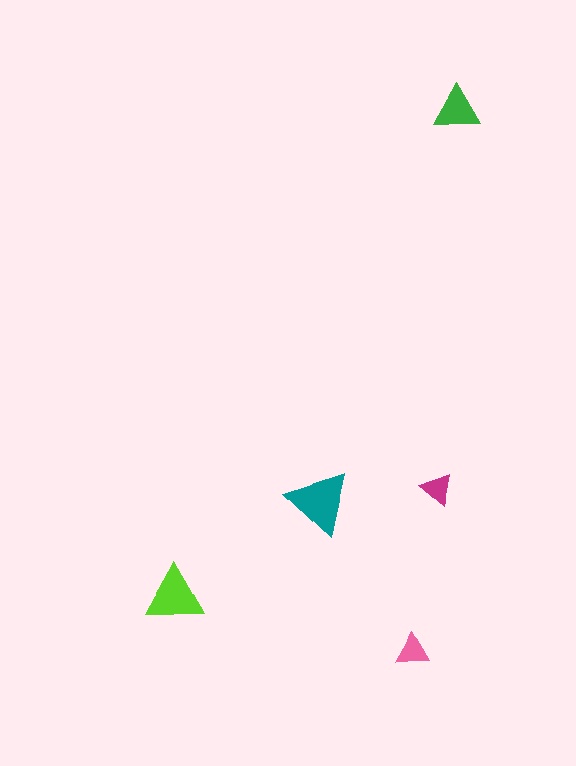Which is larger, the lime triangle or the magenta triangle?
The lime one.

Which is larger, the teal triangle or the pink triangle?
The teal one.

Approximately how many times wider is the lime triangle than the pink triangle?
About 1.5 times wider.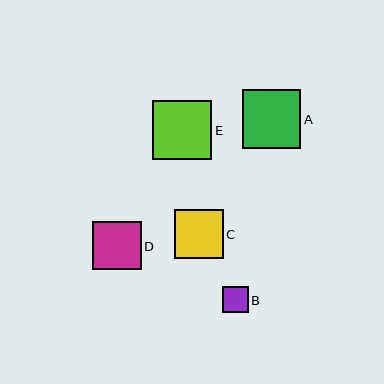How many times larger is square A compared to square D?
Square A is approximately 1.2 times the size of square D.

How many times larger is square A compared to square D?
Square A is approximately 1.2 times the size of square D.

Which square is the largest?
Square E is the largest with a size of approximately 59 pixels.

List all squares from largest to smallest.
From largest to smallest: E, A, C, D, B.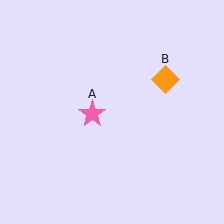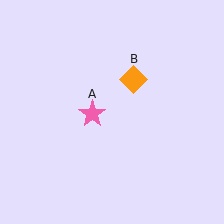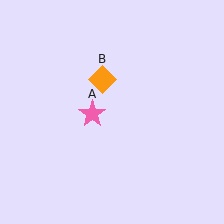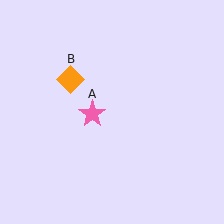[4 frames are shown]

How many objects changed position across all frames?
1 object changed position: orange diamond (object B).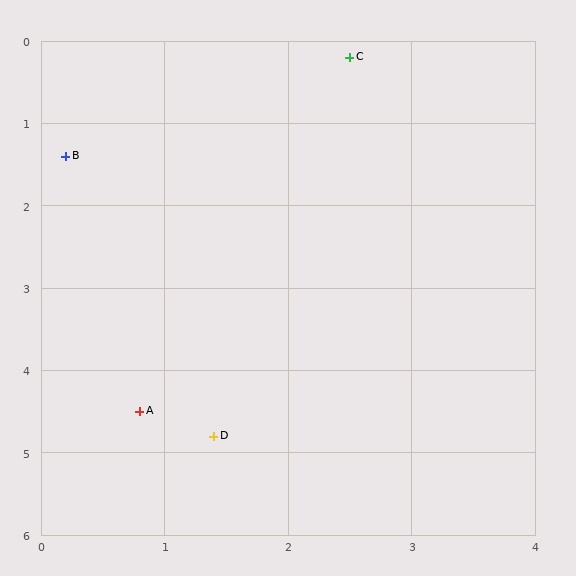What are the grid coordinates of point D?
Point D is at approximately (1.4, 4.8).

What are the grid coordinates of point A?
Point A is at approximately (0.8, 4.5).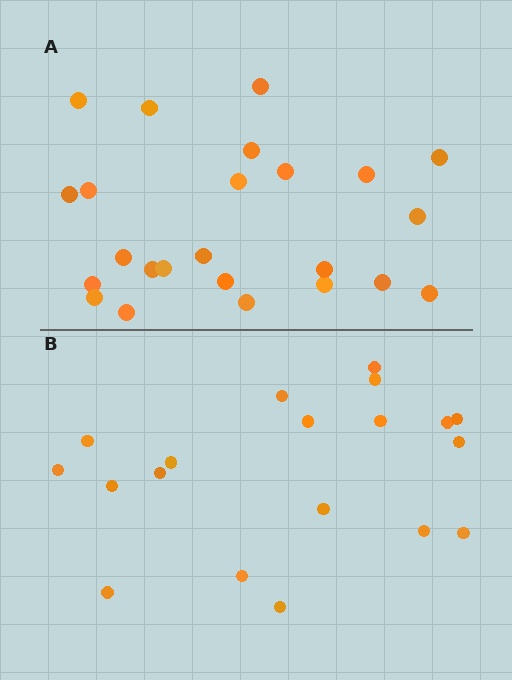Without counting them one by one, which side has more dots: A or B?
Region A (the top region) has more dots.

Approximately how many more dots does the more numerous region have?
Region A has about 5 more dots than region B.